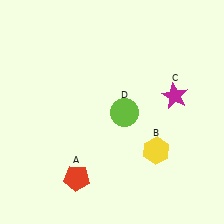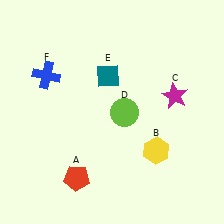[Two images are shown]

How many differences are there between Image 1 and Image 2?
There are 2 differences between the two images.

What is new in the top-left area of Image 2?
A blue cross (F) was added in the top-left area of Image 2.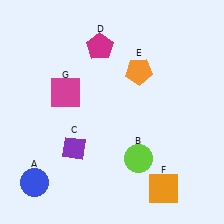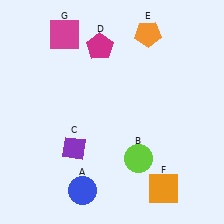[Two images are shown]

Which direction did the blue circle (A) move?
The blue circle (A) moved right.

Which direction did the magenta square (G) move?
The magenta square (G) moved up.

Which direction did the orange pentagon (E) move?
The orange pentagon (E) moved up.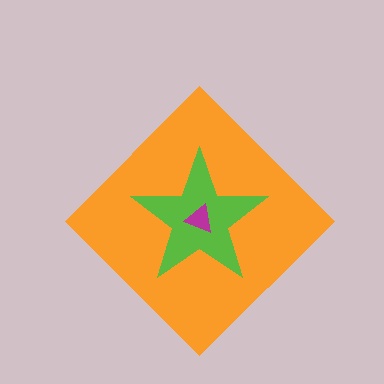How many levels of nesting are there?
3.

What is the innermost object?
The magenta triangle.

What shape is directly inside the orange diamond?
The lime star.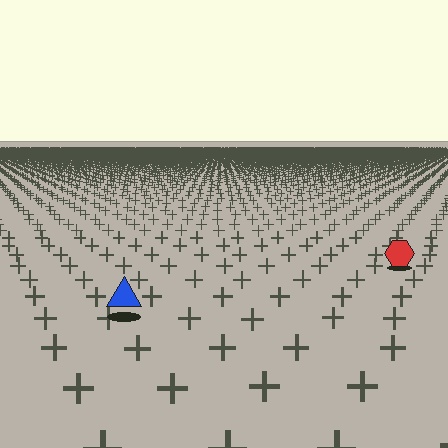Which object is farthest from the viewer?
The red hexagon is farthest from the viewer. It appears smaller and the ground texture around it is denser.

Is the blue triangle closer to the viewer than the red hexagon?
Yes. The blue triangle is closer — you can tell from the texture gradient: the ground texture is coarser near it.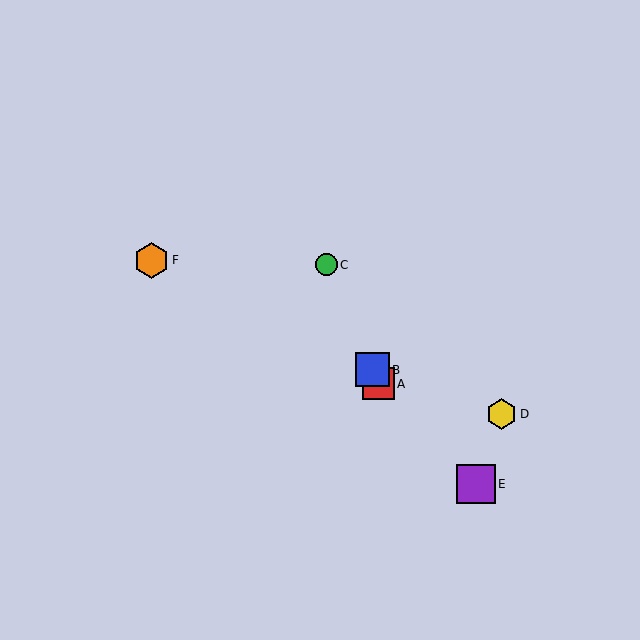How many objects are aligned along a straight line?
3 objects (A, B, C) are aligned along a straight line.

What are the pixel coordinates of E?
Object E is at (476, 484).